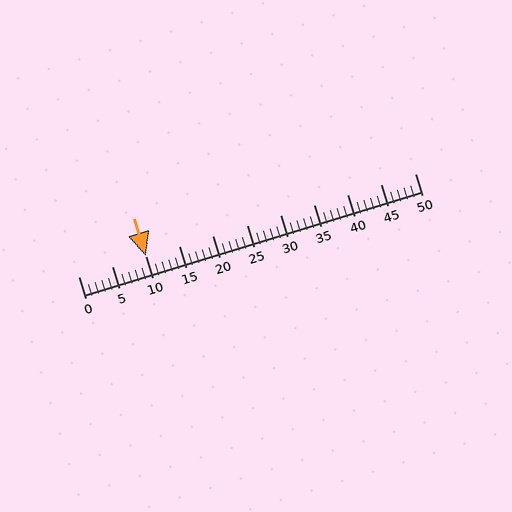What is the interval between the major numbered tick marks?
The major tick marks are spaced 5 units apart.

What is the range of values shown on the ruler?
The ruler shows values from 0 to 50.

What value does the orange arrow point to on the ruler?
The orange arrow points to approximately 10.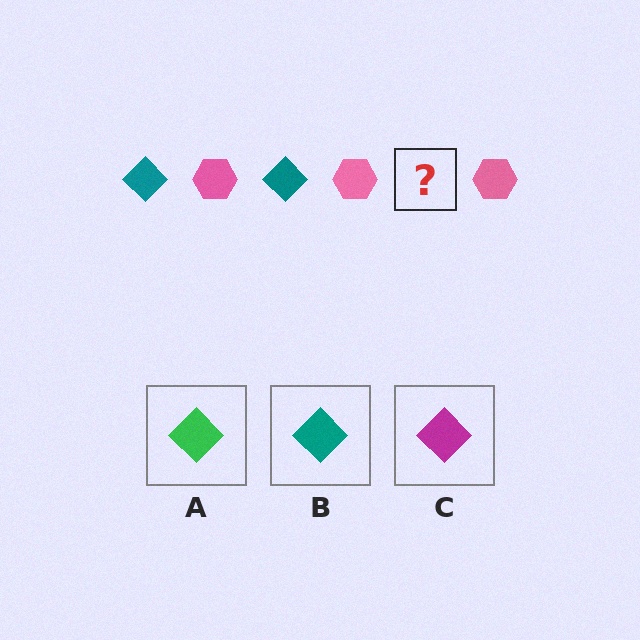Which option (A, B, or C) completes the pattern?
B.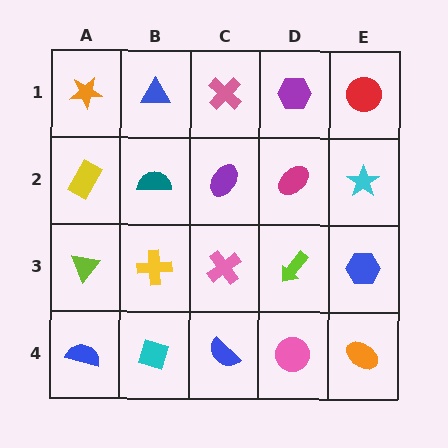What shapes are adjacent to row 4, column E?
A blue hexagon (row 3, column E), a pink circle (row 4, column D).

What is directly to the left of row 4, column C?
A cyan diamond.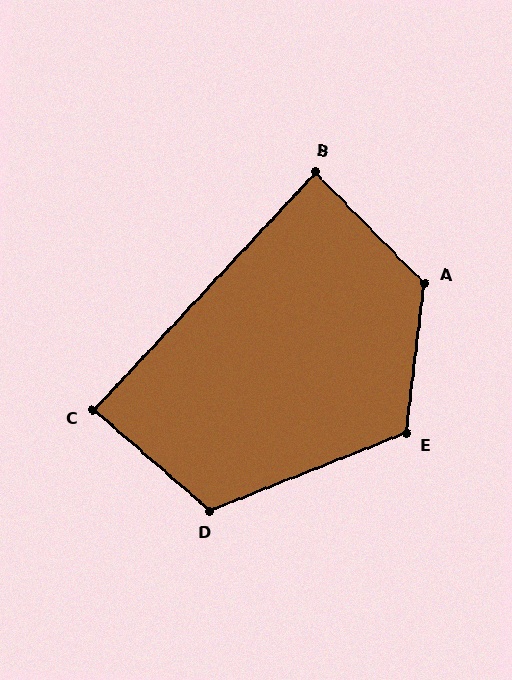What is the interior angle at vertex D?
Approximately 117 degrees (obtuse).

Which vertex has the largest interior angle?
A, at approximately 129 degrees.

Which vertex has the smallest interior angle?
B, at approximately 88 degrees.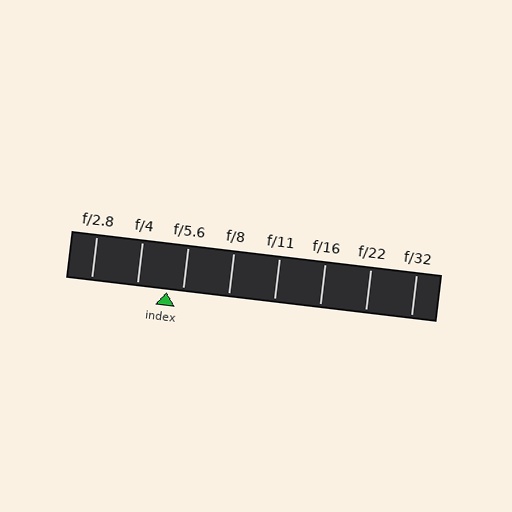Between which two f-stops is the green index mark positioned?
The index mark is between f/4 and f/5.6.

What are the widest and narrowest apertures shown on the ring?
The widest aperture shown is f/2.8 and the narrowest is f/32.